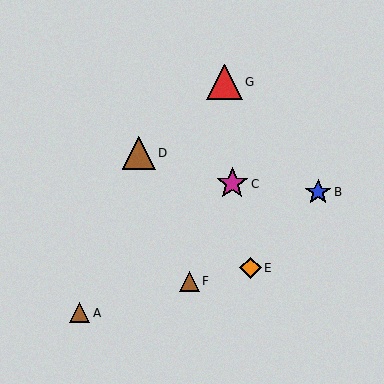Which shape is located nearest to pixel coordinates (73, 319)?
The brown triangle (labeled A) at (80, 313) is nearest to that location.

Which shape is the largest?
The red triangle (labeled G) is the largest.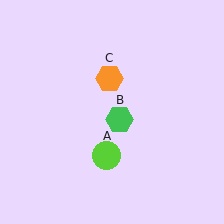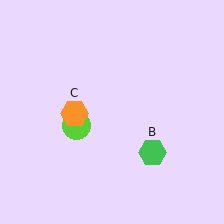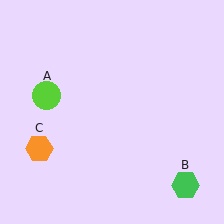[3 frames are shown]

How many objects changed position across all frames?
3 objects changed position: lime circle (object A), green hexagon (object B), orange hexagon (object C).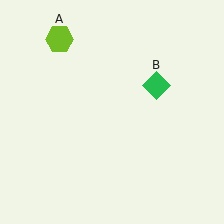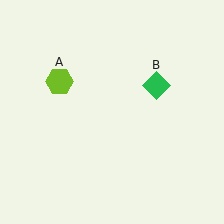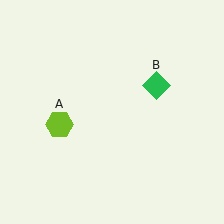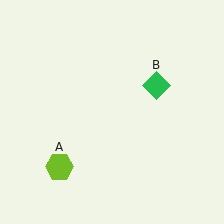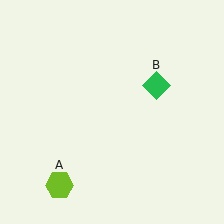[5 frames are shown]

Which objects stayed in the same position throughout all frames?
Green diamond (object B) remained stationary.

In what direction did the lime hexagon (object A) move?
The lime hexagon (object A) moved down.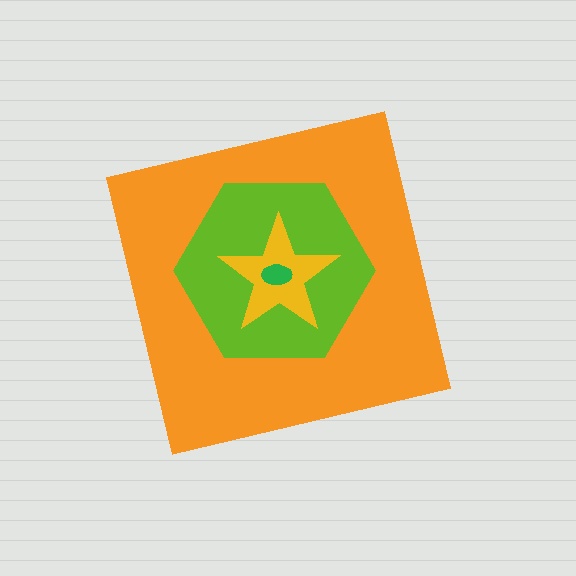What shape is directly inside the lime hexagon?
The yellow star.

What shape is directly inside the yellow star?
The green ellipse.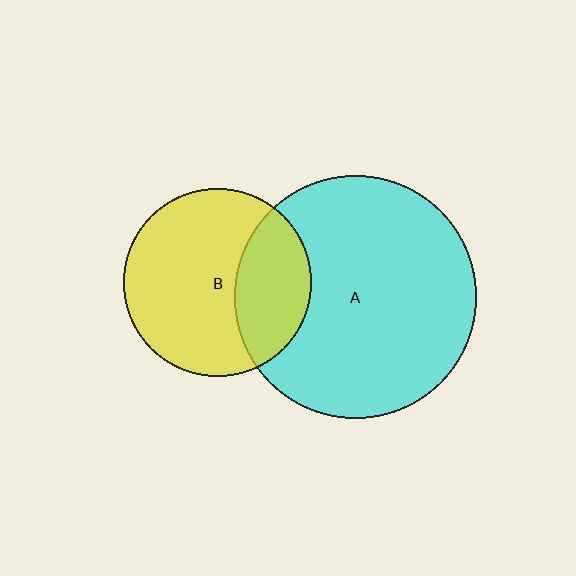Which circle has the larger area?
Circle A (cyan).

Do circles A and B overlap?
Yes.